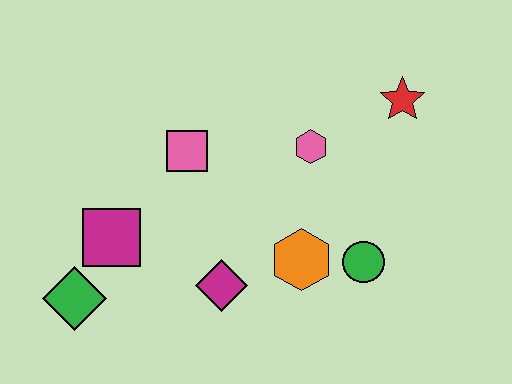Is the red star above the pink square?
Yes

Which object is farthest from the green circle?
The green diamond is farthest from the green circle.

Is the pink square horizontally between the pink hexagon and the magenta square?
Yes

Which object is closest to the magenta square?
The green diamond is closest to the magenta square.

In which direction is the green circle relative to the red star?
The green circle is below the red star.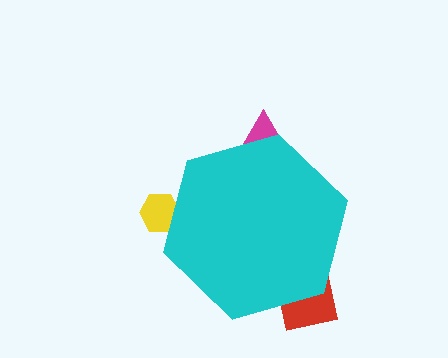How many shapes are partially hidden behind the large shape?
3 shapes are partially hidden.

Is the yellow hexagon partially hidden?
Yes, the yellow hexagon is partially hidden behind the cyan hexagon.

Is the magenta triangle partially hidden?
Yes, the magenta triangle is partially hidden behind the cyan hexagon.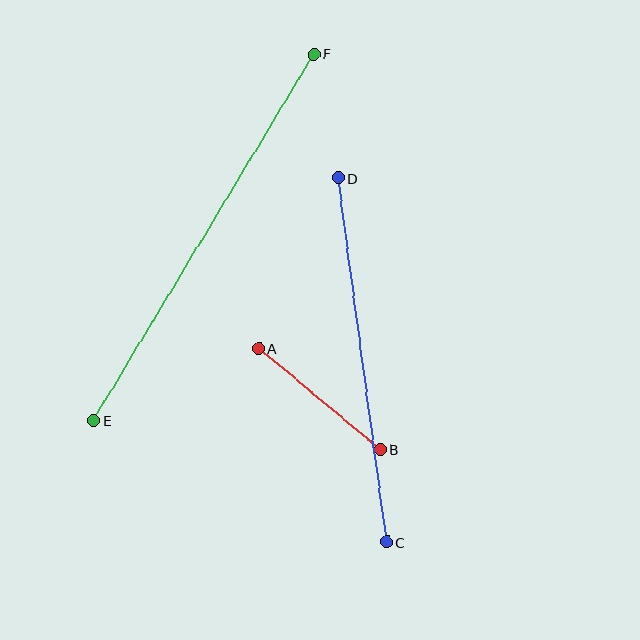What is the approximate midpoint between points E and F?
The midpoint is at approximately (204, 237) pixels.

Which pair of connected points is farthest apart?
Points E and F are farthest apart.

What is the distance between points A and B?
The distance is approximately 158 pixels.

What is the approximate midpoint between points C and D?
The midpoint is at approximately (362, 360) pixels.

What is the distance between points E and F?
The distance is approximately 428 pixels.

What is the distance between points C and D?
The distance is approximately 367 pixels.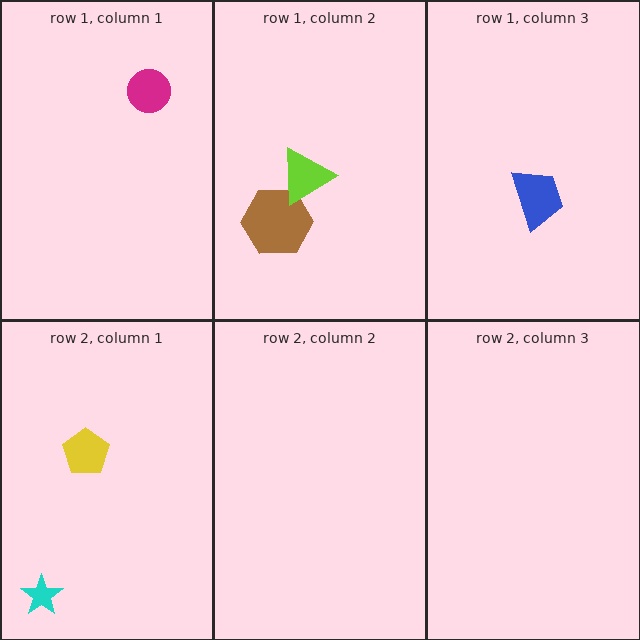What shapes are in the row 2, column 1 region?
The yellow pentagon, the cyan star.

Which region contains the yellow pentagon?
The row 2, column 1 region.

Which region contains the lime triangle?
The row 1, column 2 region.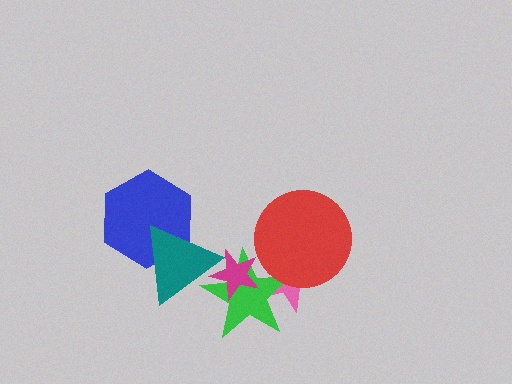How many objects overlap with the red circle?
2 objects overlap with the red circle.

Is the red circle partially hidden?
No, no other shape covers it.